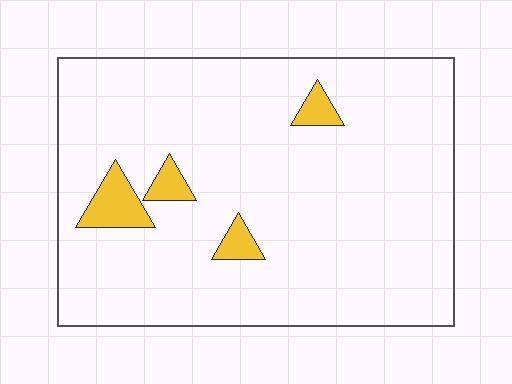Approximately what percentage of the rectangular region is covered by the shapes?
Approximately 5%.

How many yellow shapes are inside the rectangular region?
4.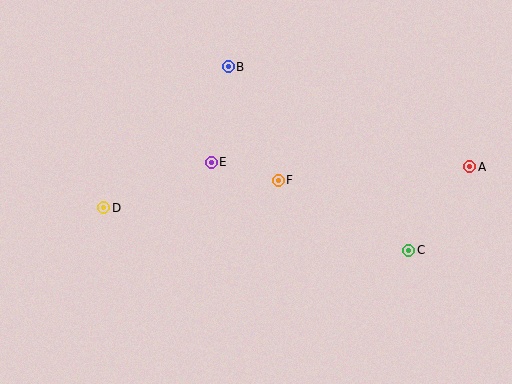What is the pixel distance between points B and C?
The distance between B and C is 257 pixels.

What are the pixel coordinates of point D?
Point D is at (104, 208).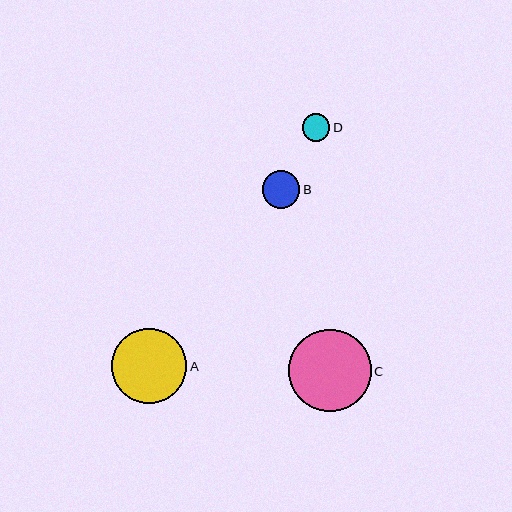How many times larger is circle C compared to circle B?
Circle C is approximately 2.2 times the size of circle B.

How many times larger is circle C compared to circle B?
Circle C is approximately 2.2 times the size of circle B.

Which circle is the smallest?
Circle D is the smallest with a size of approximately 27 pixels.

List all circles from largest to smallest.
From largest to smallest: C, A, B, D.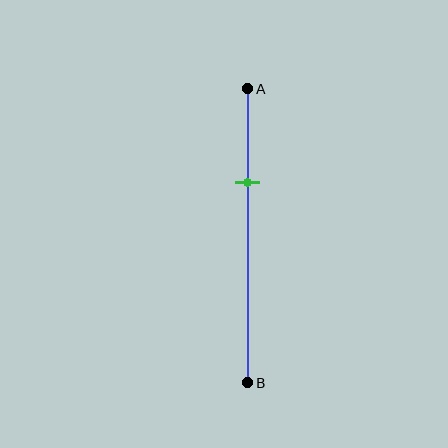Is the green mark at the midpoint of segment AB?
No, the mark is at about 30% from A, not at the 50% midpoint.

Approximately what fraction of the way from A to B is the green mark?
The green mark is approximately 30% of the way from A to B.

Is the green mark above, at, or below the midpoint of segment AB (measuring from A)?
The green mark is above the midpoint of segment AB.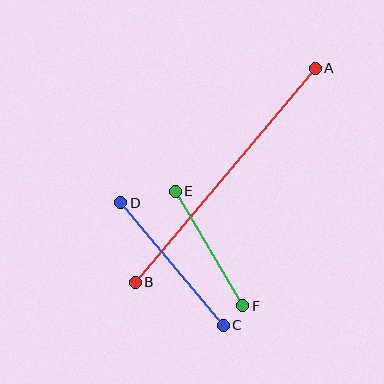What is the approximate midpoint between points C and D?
The midpoint is at approximately (172, 264) pixels.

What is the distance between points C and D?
The distance is approximately 160 pixels.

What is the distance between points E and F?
The distance is approximately 133 pixels.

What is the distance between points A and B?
The distance is approximately 280 pixels.